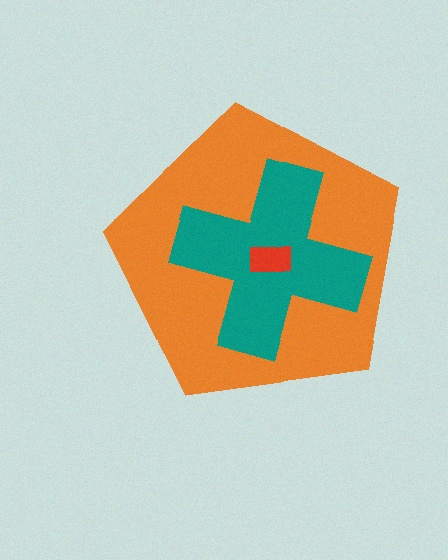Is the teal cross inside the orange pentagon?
Yes.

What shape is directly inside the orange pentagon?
The teal cross.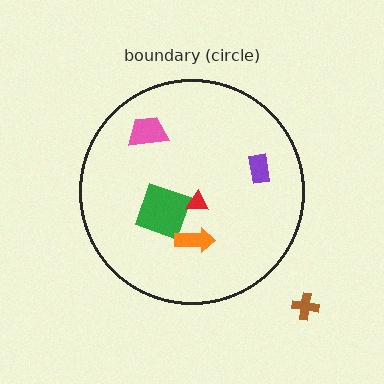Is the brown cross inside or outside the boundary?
Outside.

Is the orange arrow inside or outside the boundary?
Inside.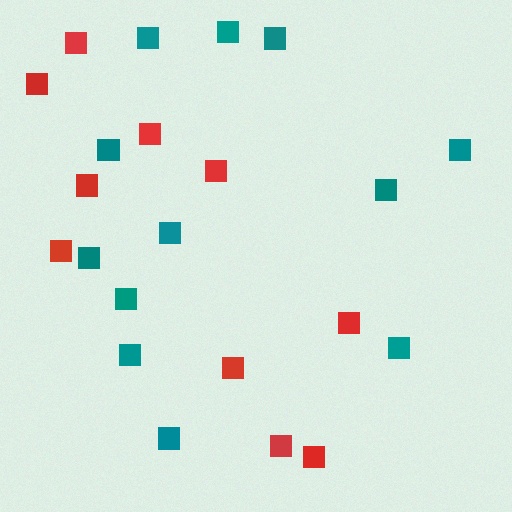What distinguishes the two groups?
There are 2 groups: one group of red squares (10) and one group of teal squares (12).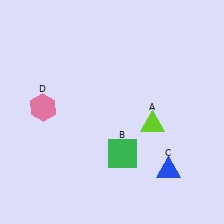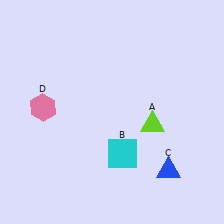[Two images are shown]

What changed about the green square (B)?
In Image 1, B is green. In Image 2, it changed to cyan.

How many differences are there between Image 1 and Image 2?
There is 1 difference between the two images.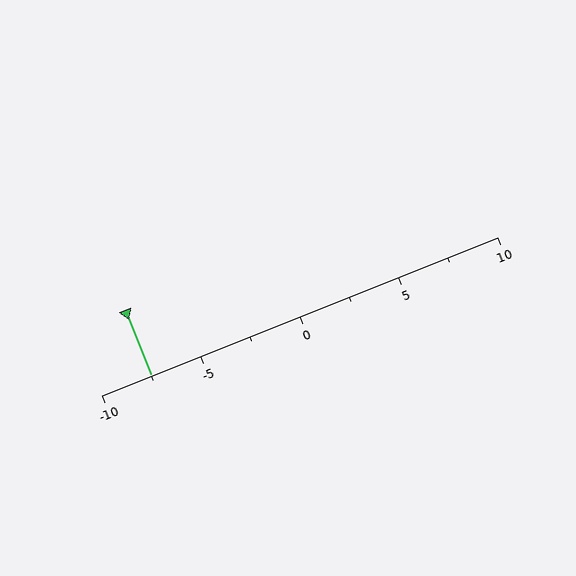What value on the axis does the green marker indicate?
The marker indicates approximately -7.5.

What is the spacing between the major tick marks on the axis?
The major ticks are spaced 5 apart.